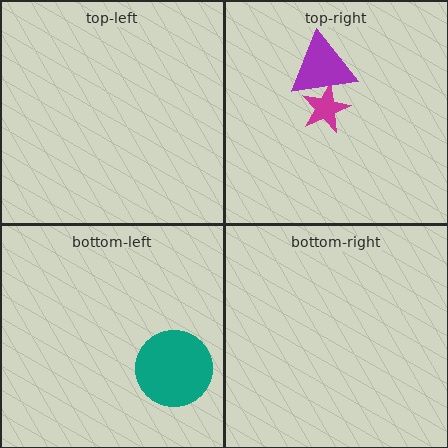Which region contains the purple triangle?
The top-right region.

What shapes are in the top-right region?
The magenta star, the purple triangle.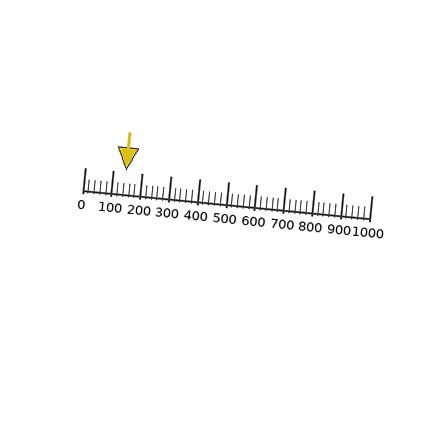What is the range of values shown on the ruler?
The ruler shows values from 0 to 1000.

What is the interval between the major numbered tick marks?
The major tick marks are spaced 100 units apart.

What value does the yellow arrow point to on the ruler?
The yellow arrow points to approximately 143.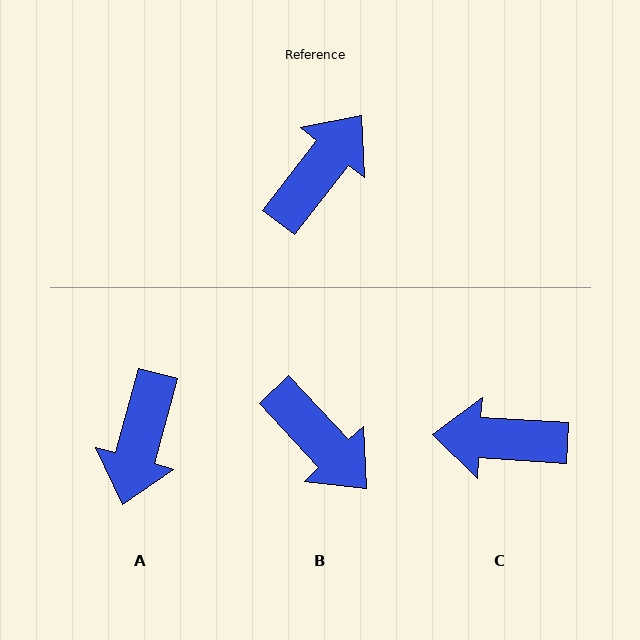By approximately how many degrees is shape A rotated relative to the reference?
Approximately 158 degrees clockwise.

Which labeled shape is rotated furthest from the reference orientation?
A, about 158 degrees away.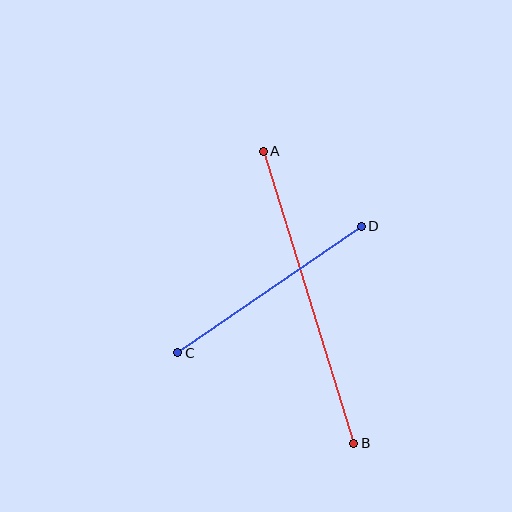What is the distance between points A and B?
The distance is approximately 305 pixels.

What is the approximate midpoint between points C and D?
The midpoint is at approximately (269, 289) pixels.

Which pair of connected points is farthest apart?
Points A and B are farthest apart.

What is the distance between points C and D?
The distance is approximately 223 pixels.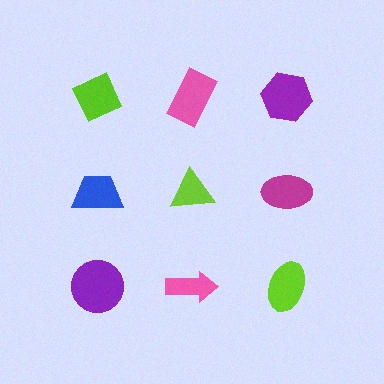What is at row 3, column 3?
A lime ellipse.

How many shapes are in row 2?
3 shapes.